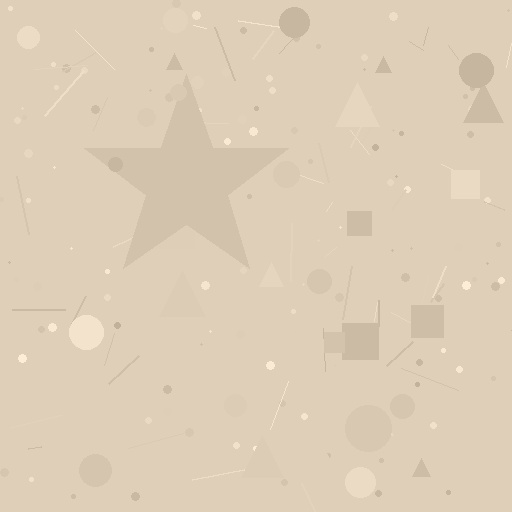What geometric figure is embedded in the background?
A star is embedded in the background.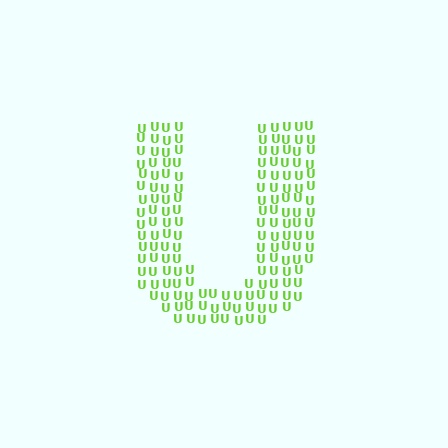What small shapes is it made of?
It is made of small letter U's.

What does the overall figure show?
The overall figure shows the letter U.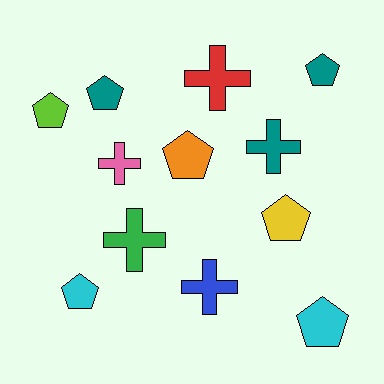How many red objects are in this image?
There is 1 red object.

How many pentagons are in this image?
There are 7 pentagons.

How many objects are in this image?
There are 12 objects.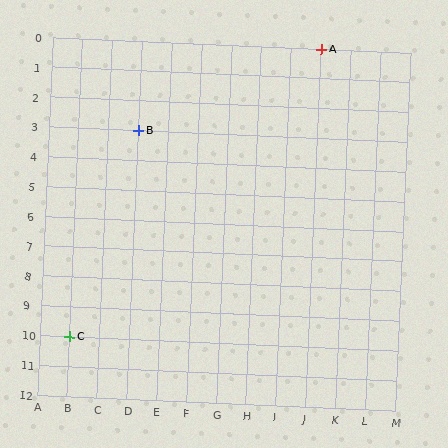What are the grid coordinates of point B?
Point B is at grid coordinates (D, 3).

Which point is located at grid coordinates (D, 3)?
Point B is at (D, 3).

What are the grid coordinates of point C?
Point C is at grid coordinates (B, 10).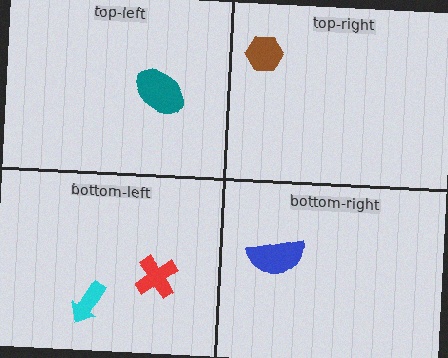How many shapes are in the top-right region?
1.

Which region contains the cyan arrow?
The bottom-left region.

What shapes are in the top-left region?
The teal ellipse.